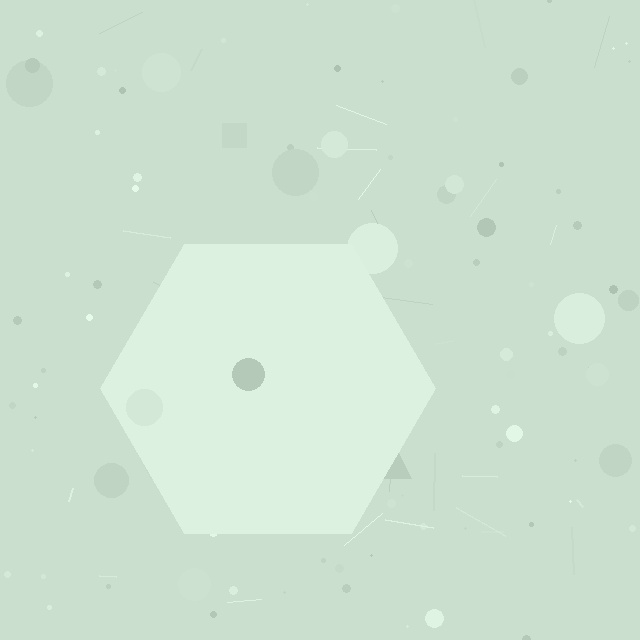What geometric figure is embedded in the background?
A hexagon is embedded in the background.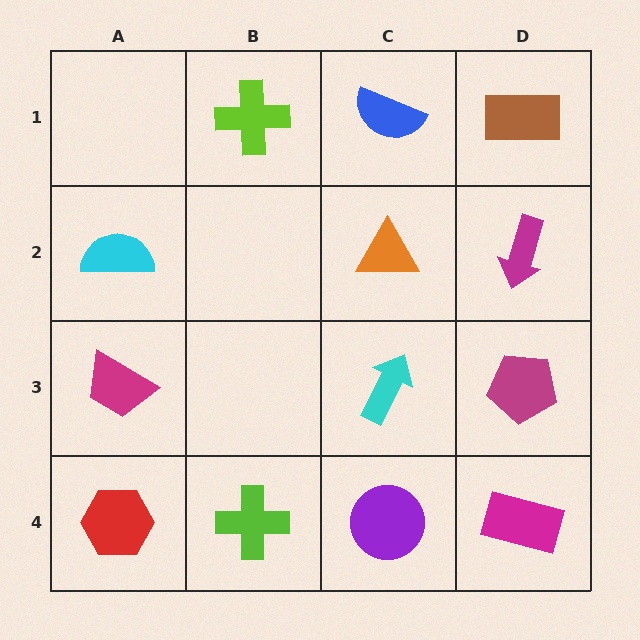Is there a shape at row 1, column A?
No, that cell is empty.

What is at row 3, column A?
A magenta trapezoid.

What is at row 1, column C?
A blue semicircle.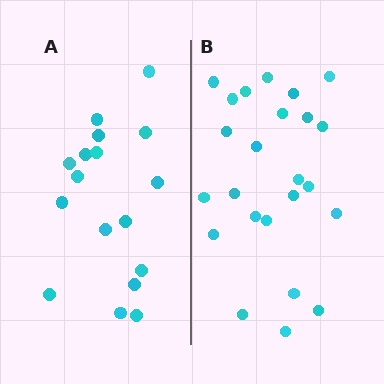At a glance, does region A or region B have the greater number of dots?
Region B (the right region) has more dots.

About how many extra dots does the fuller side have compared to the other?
Region B has roughly 8 or so more dots than region A.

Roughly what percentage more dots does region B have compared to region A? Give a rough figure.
About 40% more.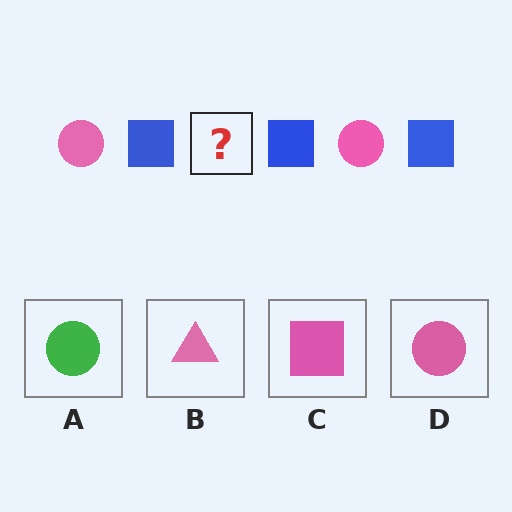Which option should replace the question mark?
Option D.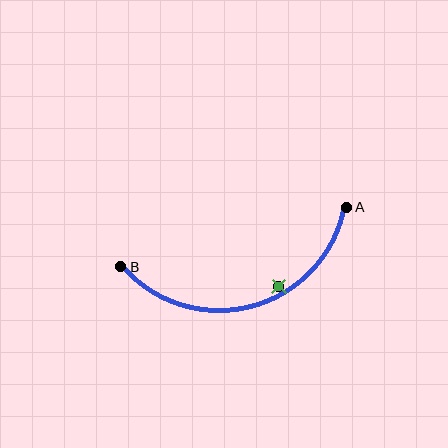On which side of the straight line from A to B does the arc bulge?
The arc bulges below the straight line connecting A and B.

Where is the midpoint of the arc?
The arc midpoint is the point on the curve farthest from the straight line joining A and B. It sits below that line.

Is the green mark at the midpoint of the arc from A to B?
No — the green mark does not lie on the arc at all. It sits slightly inside the curve.